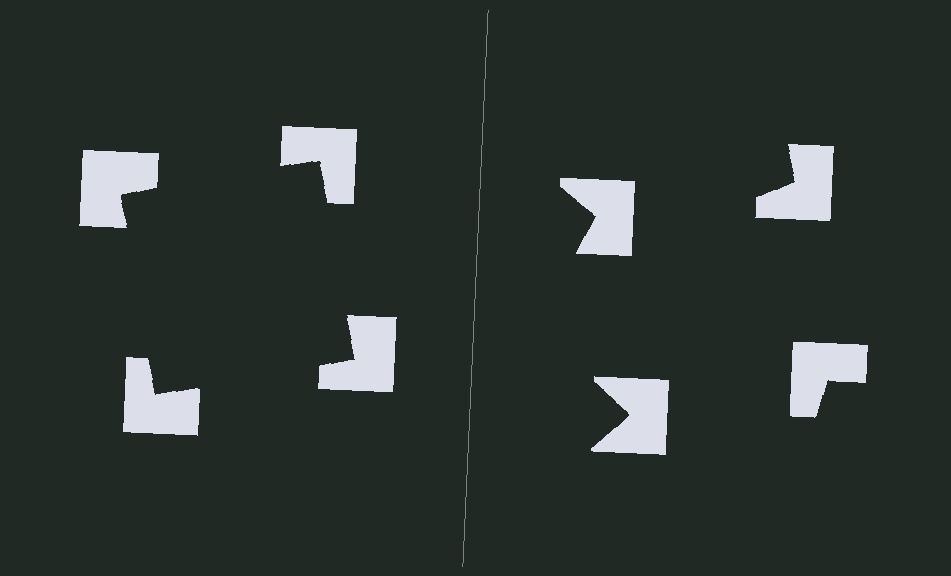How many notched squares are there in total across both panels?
8 — 4 on each side.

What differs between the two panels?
The notched squares are positioned identically on both sides; only the wedge orientations differ. On the left they align to a square; on the right they are misaligned.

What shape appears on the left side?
An illusory square.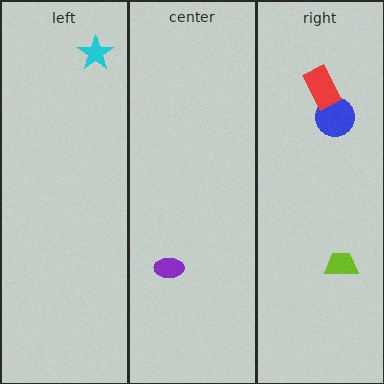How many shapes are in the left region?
1.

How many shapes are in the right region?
3.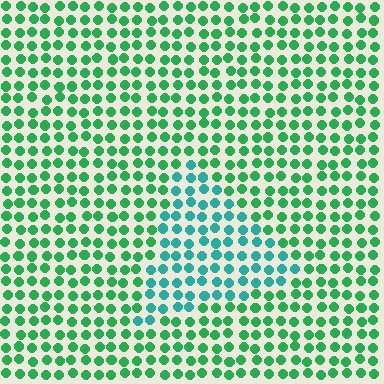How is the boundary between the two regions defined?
The boundary is defined purely by a slight shift in hue (about 36 degrees). Spacing, size, and orientation are identical on both sides.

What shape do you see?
I see a triangle.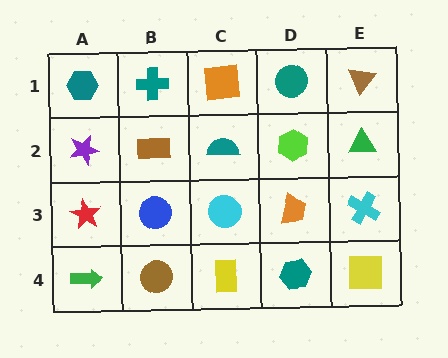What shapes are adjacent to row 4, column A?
A red star (row 3, column A), a brown circle (row 4, column B).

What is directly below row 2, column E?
A cyan cross.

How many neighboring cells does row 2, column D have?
4.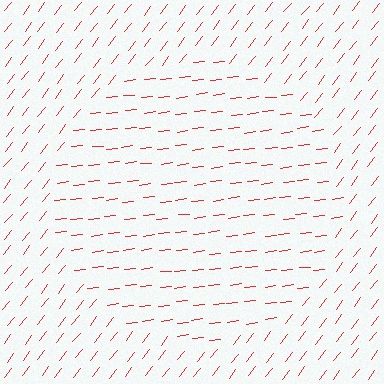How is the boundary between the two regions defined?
The boundary is defined purely by a change in line orientation (approximately 45 degrees difference). All lines are the same color and thickness.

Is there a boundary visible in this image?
Yes, there is a texture boundary formed by a change in line orientation.